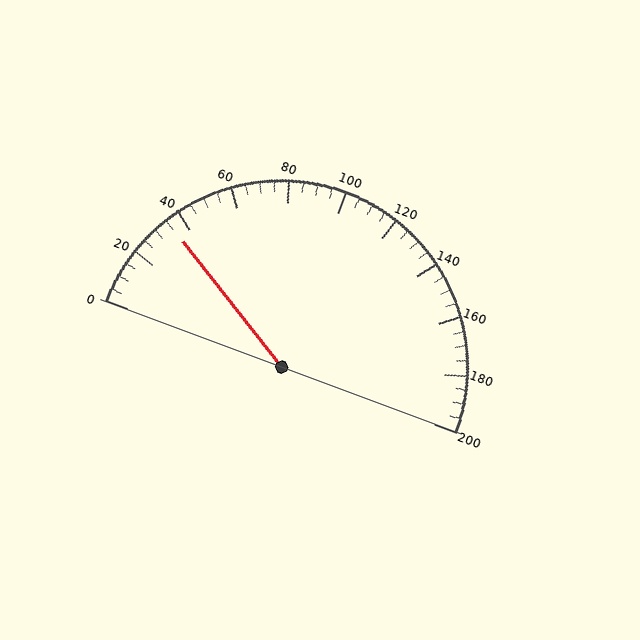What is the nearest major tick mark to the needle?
The nearest major tick mark is 40.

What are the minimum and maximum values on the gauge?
The gauge ranges from 0 to 200.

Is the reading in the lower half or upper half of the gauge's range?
The reading is in the lower half of the range (0 to 200).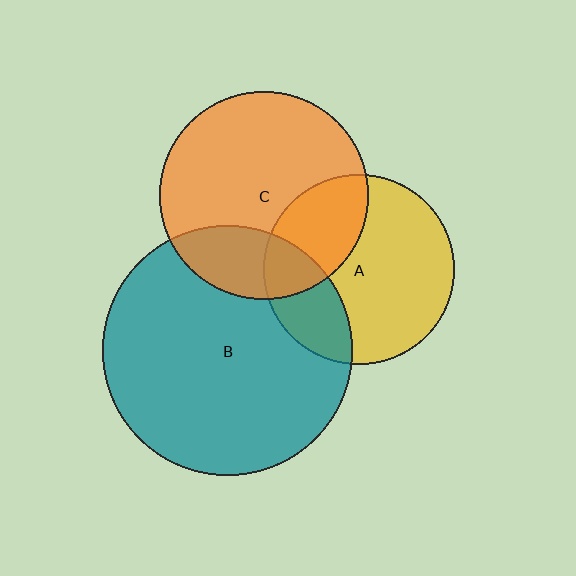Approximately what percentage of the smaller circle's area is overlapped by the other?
Approximately 25%.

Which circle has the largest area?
Circle B (teal).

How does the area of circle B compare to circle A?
Approximately 1.7 times.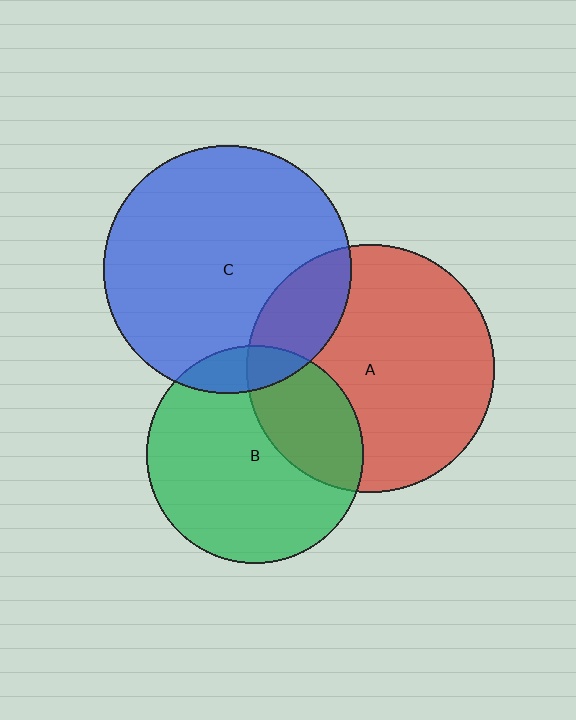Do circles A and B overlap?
Yes.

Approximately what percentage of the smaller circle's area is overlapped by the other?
Approximately 30%.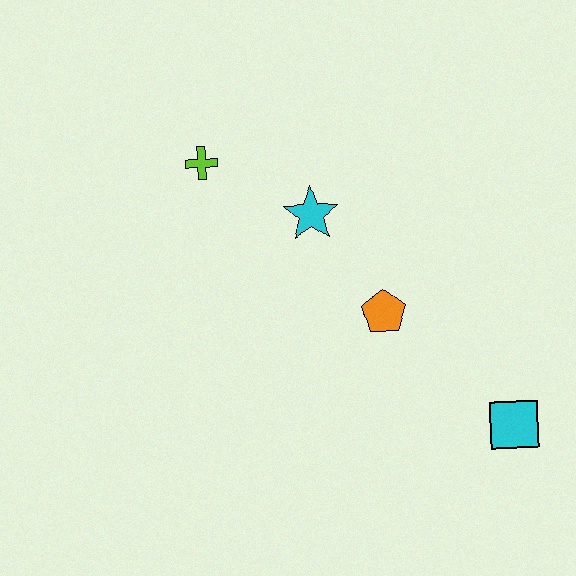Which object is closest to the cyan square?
The orange pentagon is closest to the cyan square.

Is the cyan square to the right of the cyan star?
Yes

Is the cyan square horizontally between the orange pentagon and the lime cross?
No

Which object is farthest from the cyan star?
The cyan square is farthest from the cyan star.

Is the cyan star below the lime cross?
Yes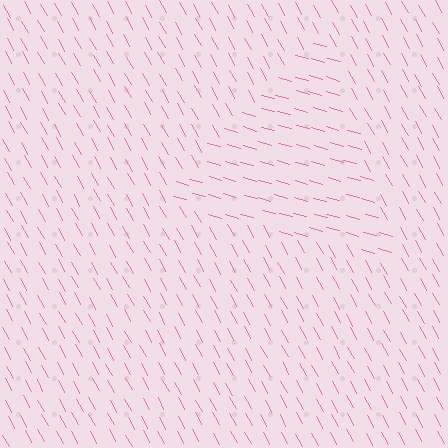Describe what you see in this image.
The image is filled with small pink line segments. A triangle region in the image has lines oriented differently from the surrounding lines, creating a visible texture boundary.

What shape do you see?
I see a triangle.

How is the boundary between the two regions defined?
The boundary is defined purely by a change in line orientation (approximately 45 degrees difference). All lines are the same color and thickness.